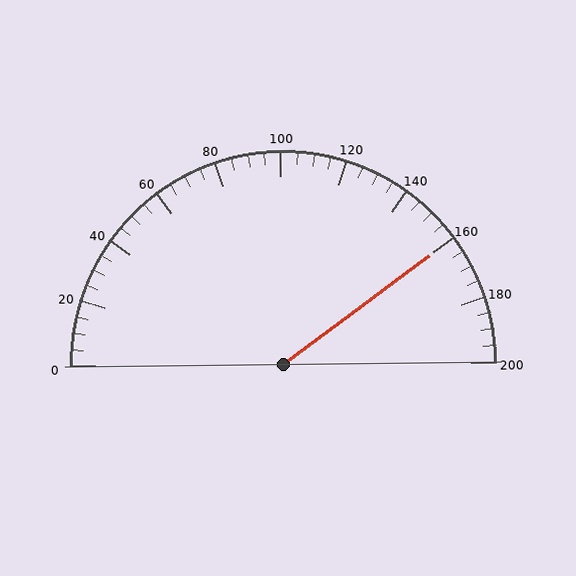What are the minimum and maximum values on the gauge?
The gauge ranges from 0 to 200.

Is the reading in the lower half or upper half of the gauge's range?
The reading is in the upper half of the range (0 to 200).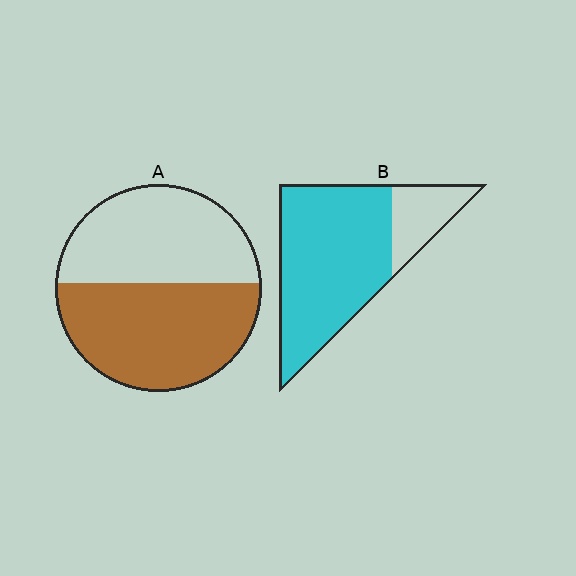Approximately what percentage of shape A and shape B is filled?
A is approximately 55% and B is approximately 80%.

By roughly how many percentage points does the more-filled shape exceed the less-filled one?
By roughly 25 percentage points (B over A).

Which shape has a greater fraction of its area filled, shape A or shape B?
Shape B.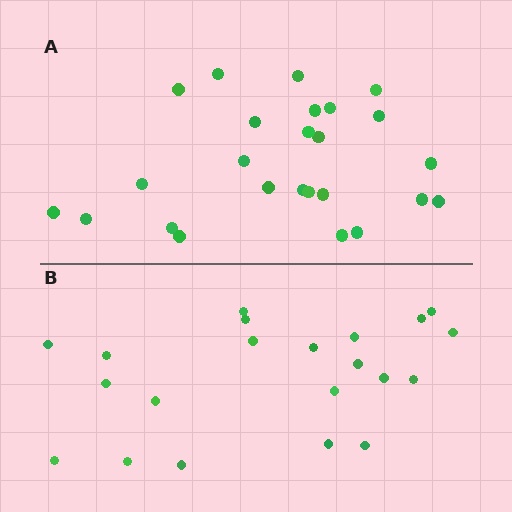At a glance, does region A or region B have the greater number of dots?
Region A (the top region) has more dots.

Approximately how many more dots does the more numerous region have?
Region A has about 4 more dots than region B.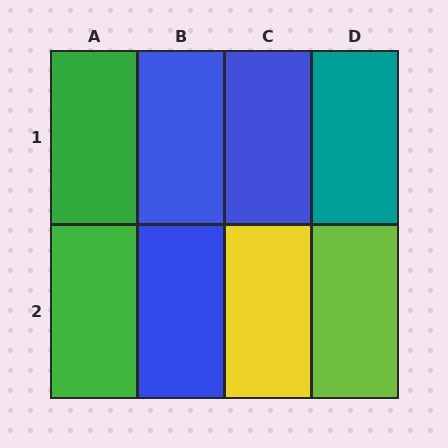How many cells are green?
2 cells are green.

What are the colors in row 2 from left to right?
Green, blue, yellow, lime.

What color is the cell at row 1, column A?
Green.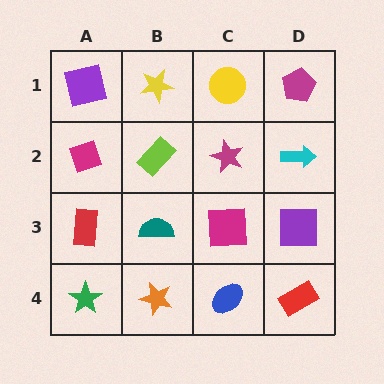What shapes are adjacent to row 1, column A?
A magenta diamond (row 2, column A), a yellow star (row 1, column B).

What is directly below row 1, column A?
A magenta diamond.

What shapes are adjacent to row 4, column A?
A red rectangle (row 3, column A), an orange star (row 4, column B).